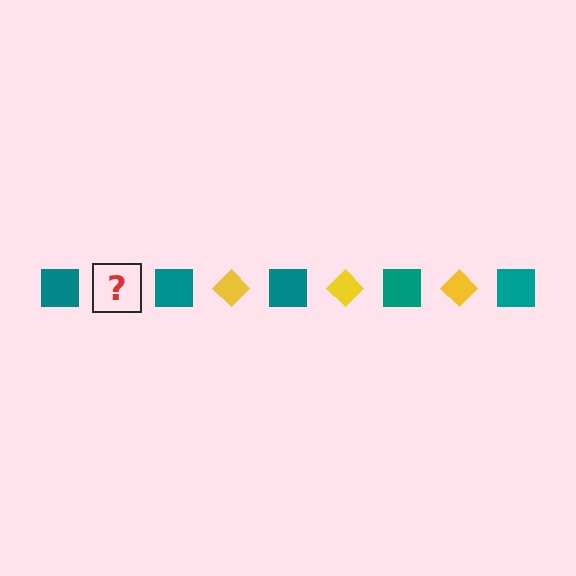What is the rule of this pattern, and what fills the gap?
The rule is that the pattern alternates between teal square and yellow diamond. The gap should be filled with a yellow diamond.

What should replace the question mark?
The question mark should be replaced with a yellow diamond.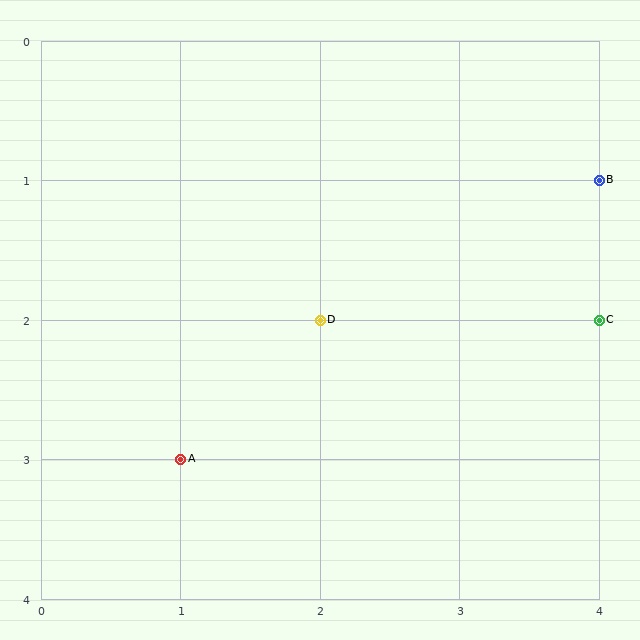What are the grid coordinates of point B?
Point B is at grid coordinates (4, 1).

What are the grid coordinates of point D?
Point D is at grid coordinates (2, 2).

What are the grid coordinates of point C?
Point C is at grid coordinates (4, 2).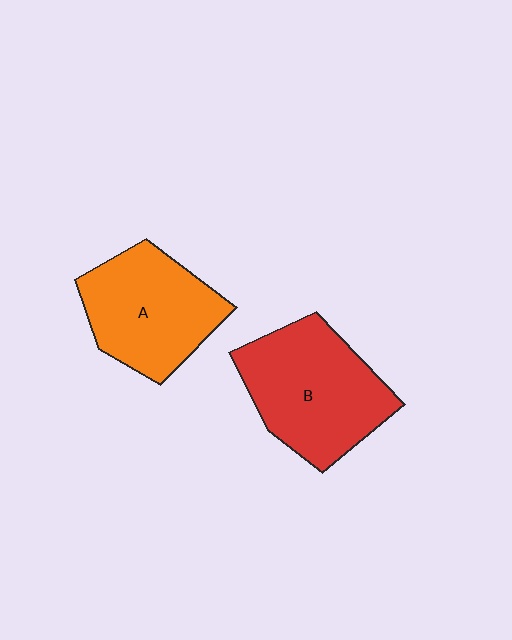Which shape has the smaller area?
Shape A (orange).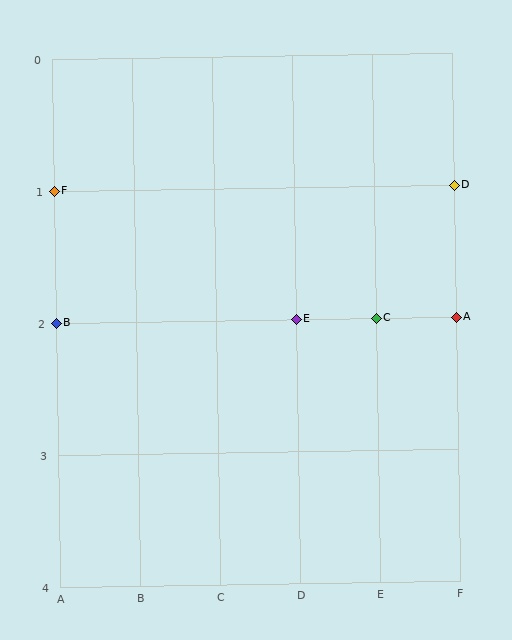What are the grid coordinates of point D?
Point D is at grid coordinates (F, 1).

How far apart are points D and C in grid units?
Points D and C are 1 column and 1 row apart (about 1.4 grid units diagonally).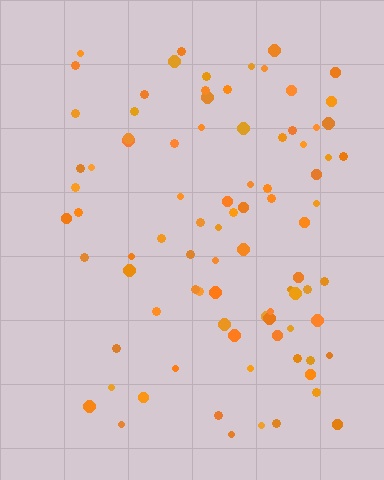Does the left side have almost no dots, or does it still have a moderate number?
Still a moderate number, just noticeably fewer than the right.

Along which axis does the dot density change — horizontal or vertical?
Horizontal.